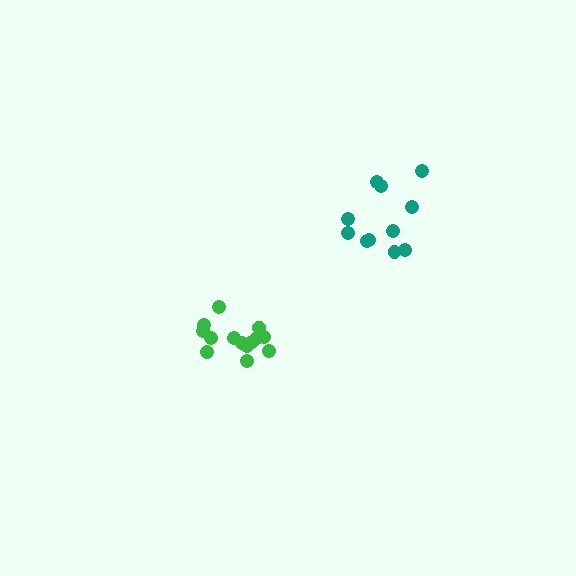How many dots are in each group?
Group 1: 11 dots, Group 2: 14 dots (25 total).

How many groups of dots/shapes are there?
There are 2 groups.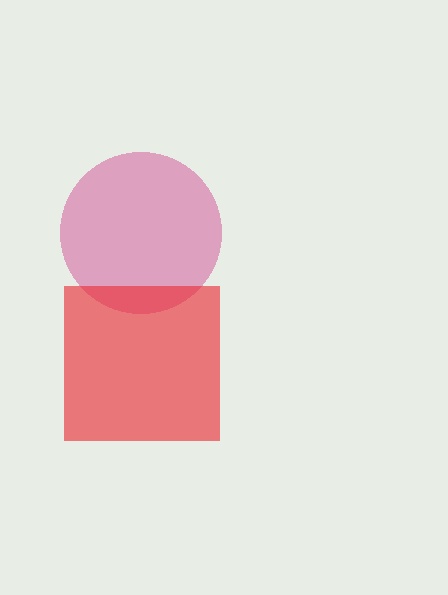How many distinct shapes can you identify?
There are 2 distinct shapes: a magenta circle, a red square.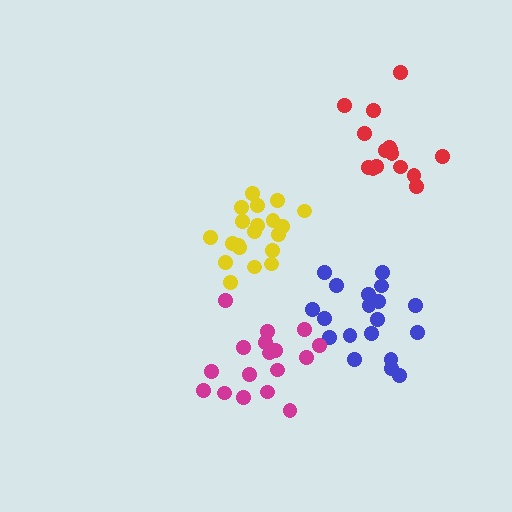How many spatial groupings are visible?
There are 4 spatial groupings.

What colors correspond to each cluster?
The clusters are colored: yellow, blue, red, magenta.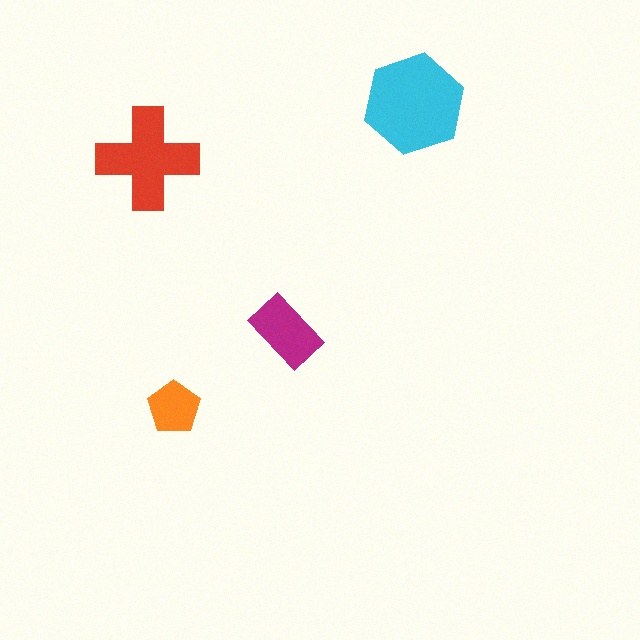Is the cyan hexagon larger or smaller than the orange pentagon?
Larger.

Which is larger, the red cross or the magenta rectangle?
The red cross.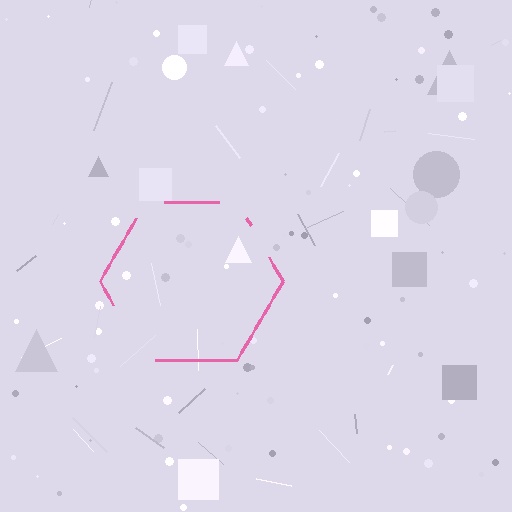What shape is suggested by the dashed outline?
The dashed outline suggests a hexagon.